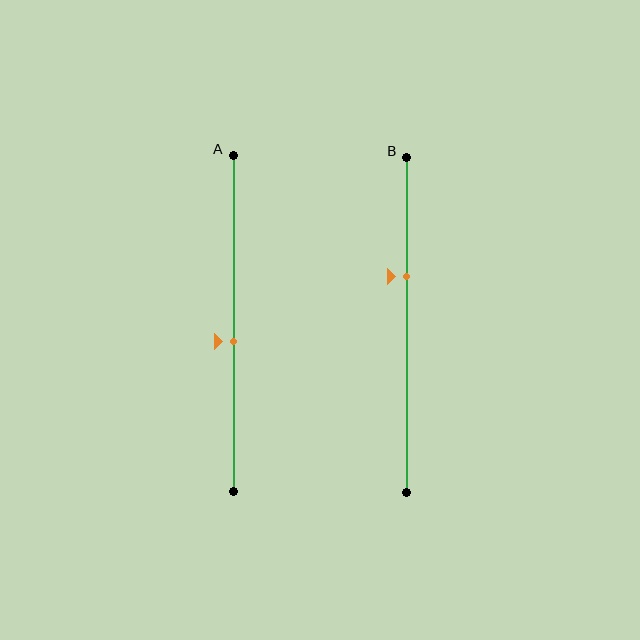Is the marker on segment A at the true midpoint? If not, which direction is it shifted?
No, the marker on segment A is shifted downward by about 5% of the segment length.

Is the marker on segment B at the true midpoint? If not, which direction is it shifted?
No, the marker on segment B is shifted upward by about 15% of the segment length.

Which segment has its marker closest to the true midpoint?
Segment A has its marker closest to the true midpoint.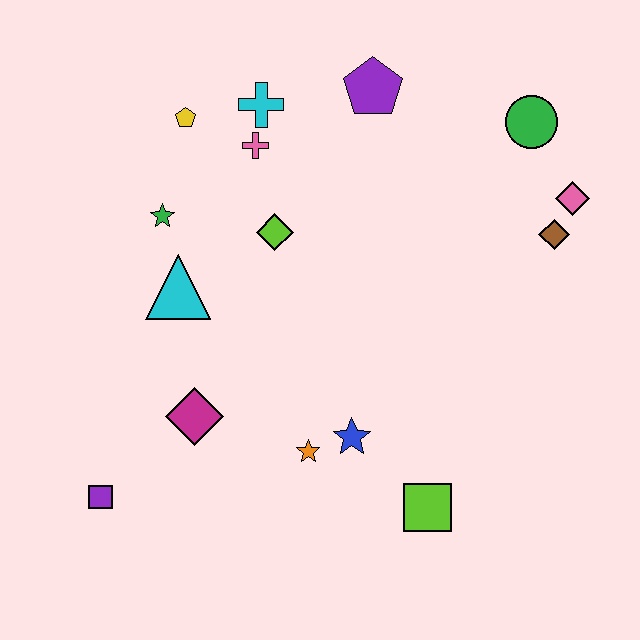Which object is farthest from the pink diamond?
The purple square is farthest from the pink diamond.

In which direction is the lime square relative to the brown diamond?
The lime square is below the brown diamond.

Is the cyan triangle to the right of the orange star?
No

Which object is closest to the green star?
The cyan triangle is closest to the green star.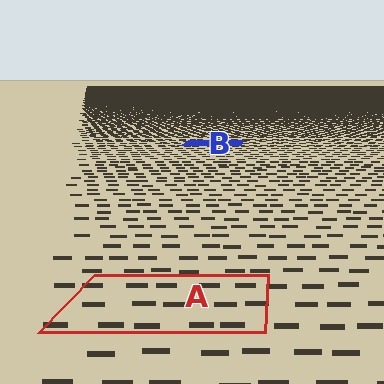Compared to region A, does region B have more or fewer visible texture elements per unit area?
Region B has more texture elements per unit area — they are packed more densely because it is farther away.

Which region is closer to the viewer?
Region A is closer. The texture elements there are larger and more spread out.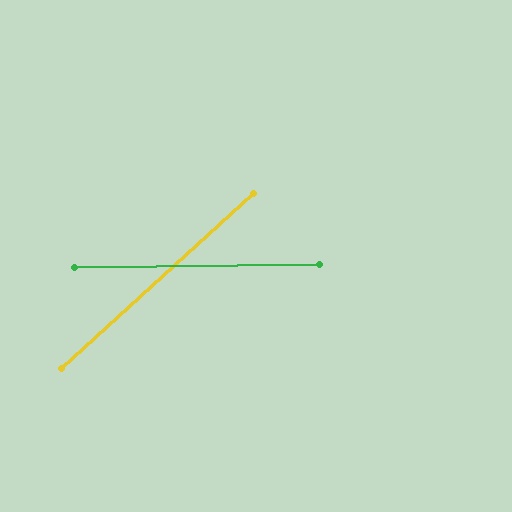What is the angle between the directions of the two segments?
Approximately 42 degrees.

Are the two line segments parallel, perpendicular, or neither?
Neither parallel nor perpendicular — they differ by about 42°.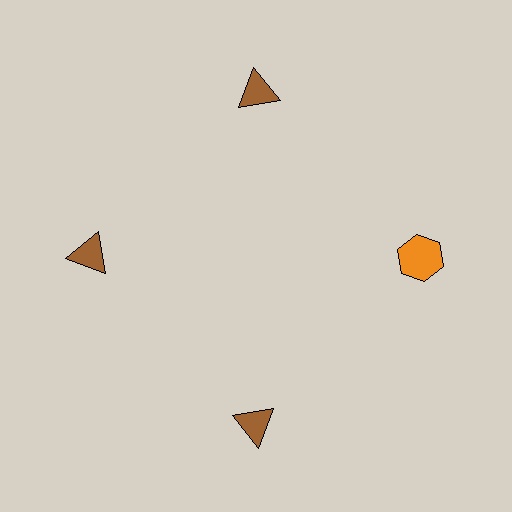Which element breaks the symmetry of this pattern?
The orange hexagon at roughly the 3 o'clock position breaks the symmetry. All other shapes are brown triangles.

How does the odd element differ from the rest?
It differs in both color (orange instead of brown) and shape (hexagon instead of triangle).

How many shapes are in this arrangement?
There are 4 shapes arranged in a ring pattern.